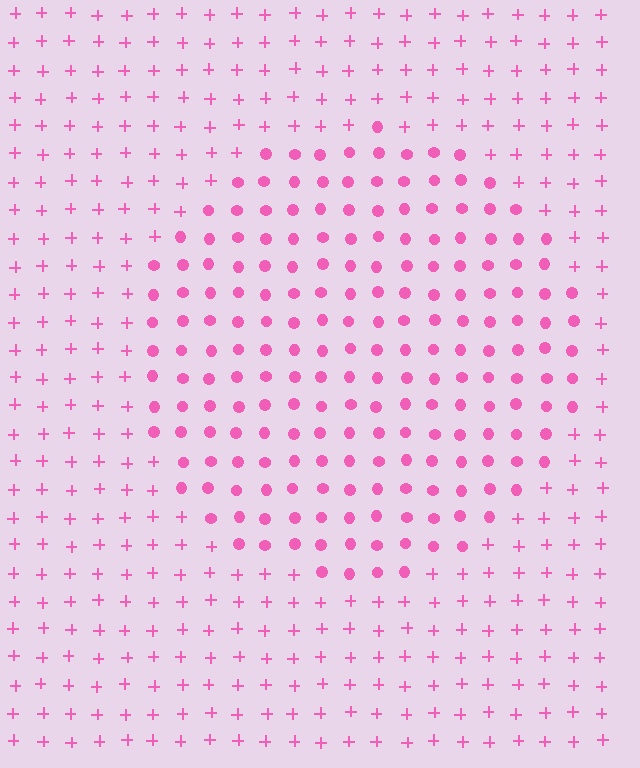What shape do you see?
I see a circle.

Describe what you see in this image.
The image is filled with small pink elements arranged in a uniform grid. A circle-shaped region contains circles, while the surrounding area contains plus signs. The boundary is defined purely by the change in element shape.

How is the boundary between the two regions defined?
The boundary is defined by a change in element shape: circles inside vs. plus signs outside. All elements share the same color and spacing.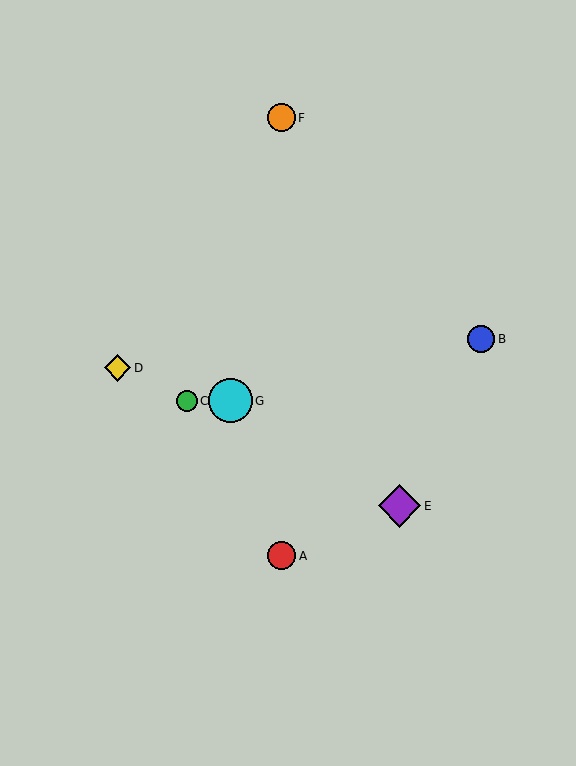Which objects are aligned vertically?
Objects A, F are aligned vertically.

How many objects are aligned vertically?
2 objects (A, F) are aligned vertically.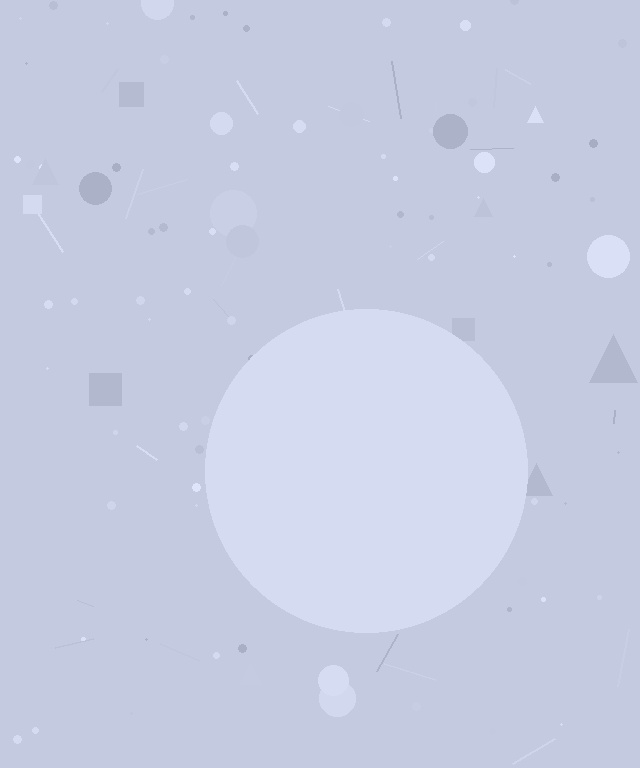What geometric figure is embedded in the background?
A circle is embedded in the background.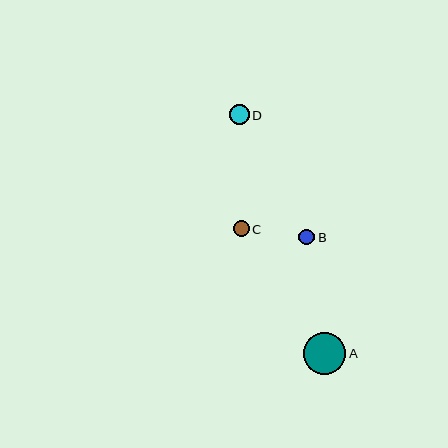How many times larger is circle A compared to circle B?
Circle A is approximately 2.7 times the size of circle B.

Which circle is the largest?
Circle A is the largest with a size of approximately 42 pixels.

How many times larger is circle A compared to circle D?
Circle A is approximately 2.2 times the size of circle D.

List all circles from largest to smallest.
From largest to smallest: A, D, C, B.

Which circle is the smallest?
Circle B is the smallest with a size of approximately 16 pixels.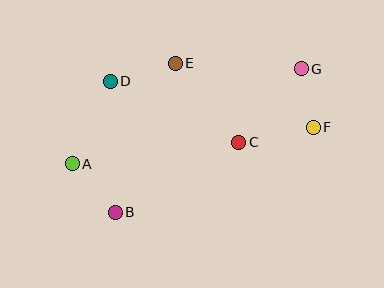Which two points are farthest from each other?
Points A and G are farthest from each other.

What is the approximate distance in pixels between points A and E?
The distance between A and E is approximately 144 pixels.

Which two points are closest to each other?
Points F and G are closest to each other.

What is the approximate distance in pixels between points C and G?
The distance between C and G is approximately 96 pixels.